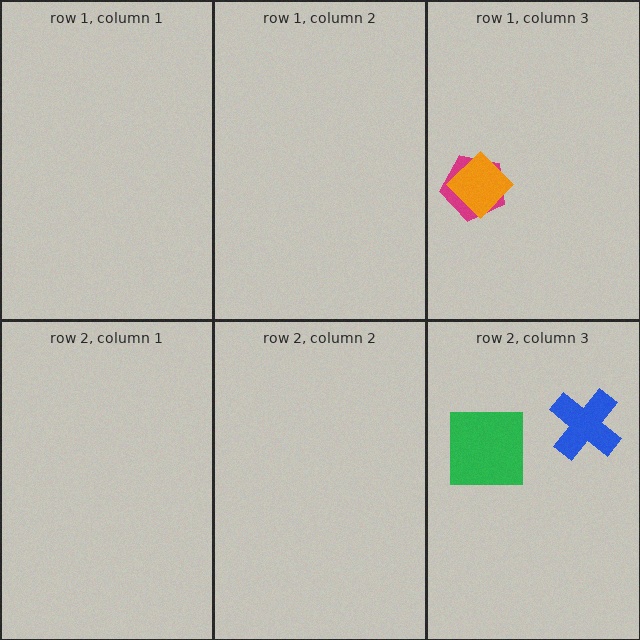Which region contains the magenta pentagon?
The row 1, column 3 region.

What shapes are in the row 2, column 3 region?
The blue cross, the green square.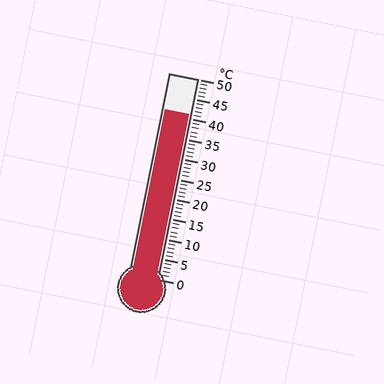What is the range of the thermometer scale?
The thermometer scale ranges from 0°C to 50°C.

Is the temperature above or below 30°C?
The temperature is above 30°C.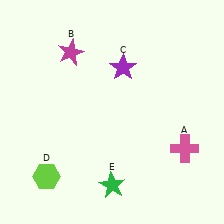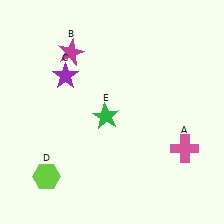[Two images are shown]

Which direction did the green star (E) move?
The green star (E) moved up.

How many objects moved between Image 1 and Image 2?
2 objects moved between the two images.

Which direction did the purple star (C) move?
The purple star (C) moved left.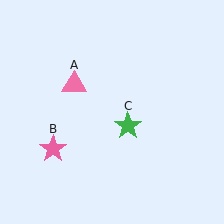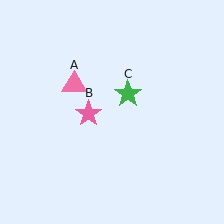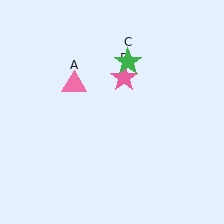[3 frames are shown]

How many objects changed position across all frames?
2 objects changed position: pink star (object B), green star (object C).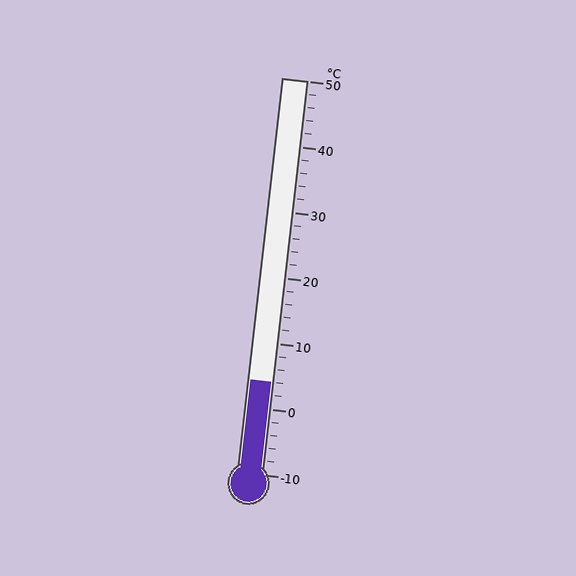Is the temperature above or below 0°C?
The temperature is above 0°C.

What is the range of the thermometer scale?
The thermometer scale ranges from -10°C to 50°C.